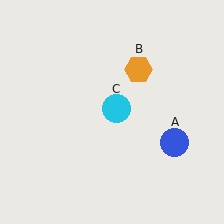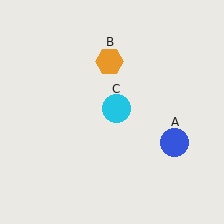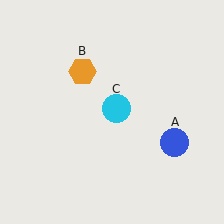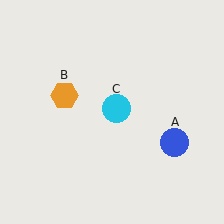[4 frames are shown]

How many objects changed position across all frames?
1 object changed position: orange hexagon (object B).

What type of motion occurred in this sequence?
The orange hexagon (object B) rotated counterclockwise around the center of the scene.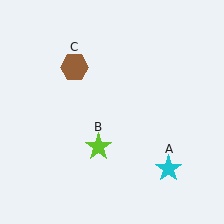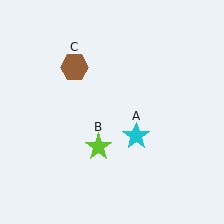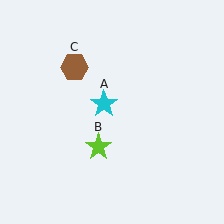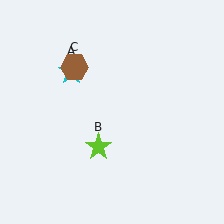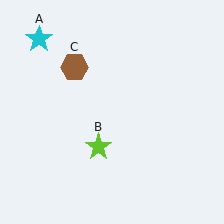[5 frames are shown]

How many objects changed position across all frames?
1 object changed position: cyan star (object A).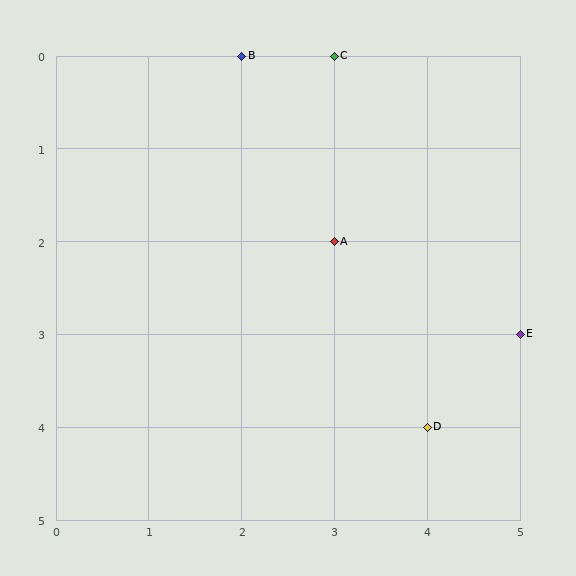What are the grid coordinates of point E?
Point E is at grid coordinates (5, 3).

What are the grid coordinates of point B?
Point B is at grid coordinates (2, 0).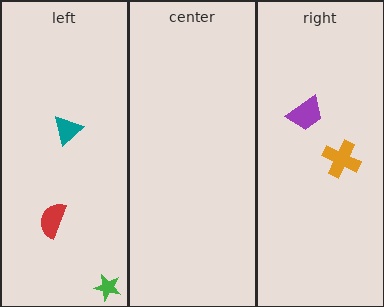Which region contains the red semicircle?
The left region.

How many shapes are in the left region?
3.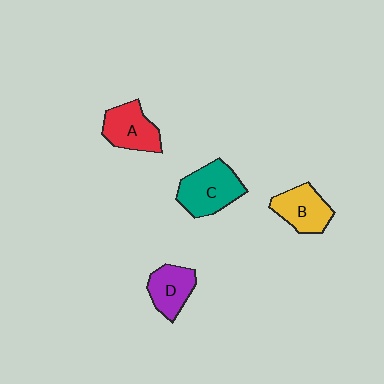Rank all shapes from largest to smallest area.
From largest to smallest: C (teal), A (red), B (yellow), D (purple).